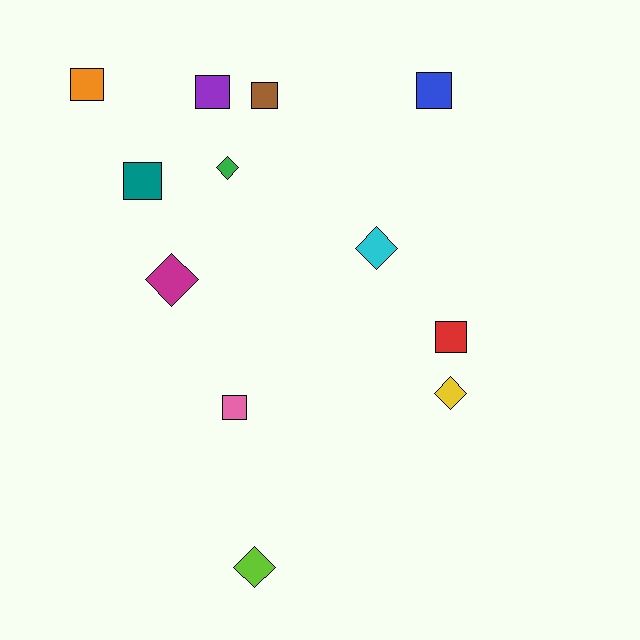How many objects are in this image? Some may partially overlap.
There are 12 objects.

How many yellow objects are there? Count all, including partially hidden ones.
There is 1 yellow object.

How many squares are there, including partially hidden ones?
There are 7 squares.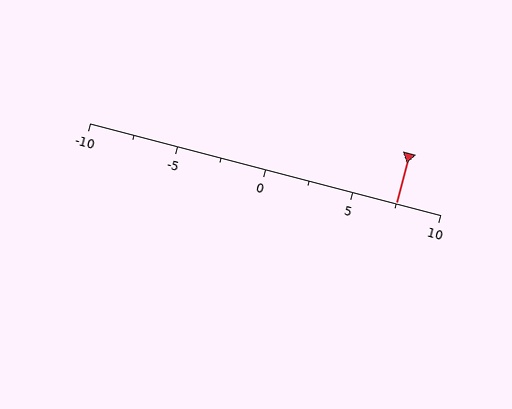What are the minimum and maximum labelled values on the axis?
The axis runs from -10 to 10.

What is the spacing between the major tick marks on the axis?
The major ticks are spaced 5 apart.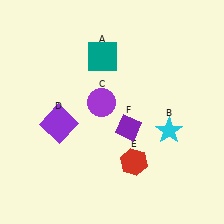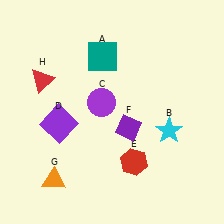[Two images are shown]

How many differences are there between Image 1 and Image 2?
There are 2 differences between the two images.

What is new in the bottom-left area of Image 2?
An orange triangle (G) was added in the bottom-left area of Image 2.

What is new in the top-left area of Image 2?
A red triangle (H) was added in the top-left area of Image 2.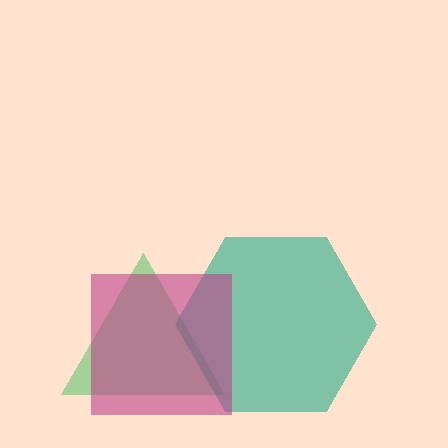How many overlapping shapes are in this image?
There are 3 overlapping shapes in the image.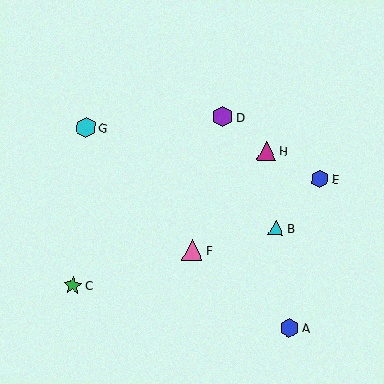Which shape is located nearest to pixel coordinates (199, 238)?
The pink triangle (labeled F) at (192, 250) is nearest to that location.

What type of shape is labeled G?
Shape G is a cyan hexagon.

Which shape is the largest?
The purple hexagon (labeled D) is the largest.